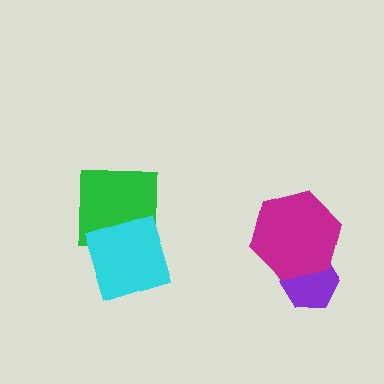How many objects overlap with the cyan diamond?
1 object overlaps with the cyan diamond.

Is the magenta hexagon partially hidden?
No, no other shape covers it.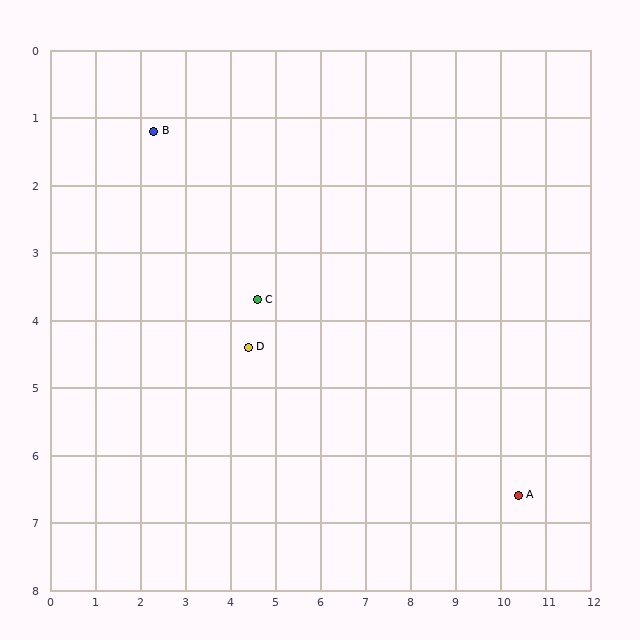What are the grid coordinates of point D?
Point D is at approximately (4.4, 4.4).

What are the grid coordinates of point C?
Point C is at approximately (4.6, 3.7).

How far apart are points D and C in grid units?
Points D and C are about 0.7 grid units apart.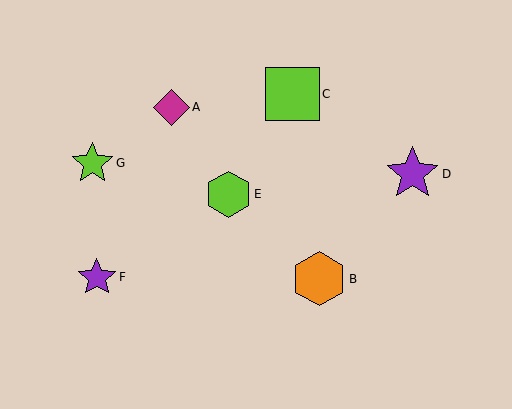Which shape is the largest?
The lime square (labeled C) is the largest.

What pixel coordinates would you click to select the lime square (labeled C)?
Click at (292, 94) to select the lime square C.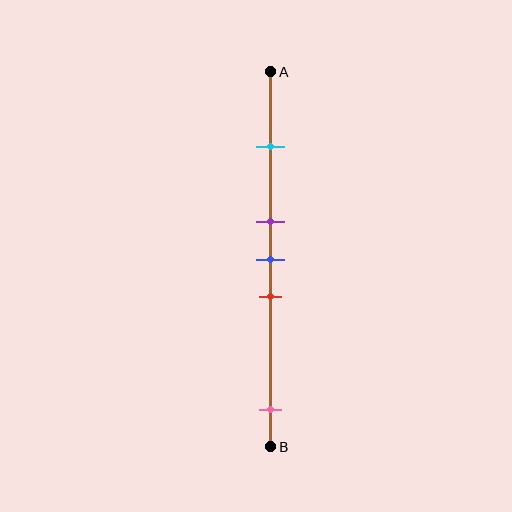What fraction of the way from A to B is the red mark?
The red mark is approximately 60% (0.6) of the way from A to B.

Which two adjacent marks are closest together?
The purple and blue marks are the closest adjacent pair.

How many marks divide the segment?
There are 5 marks dividing the segment.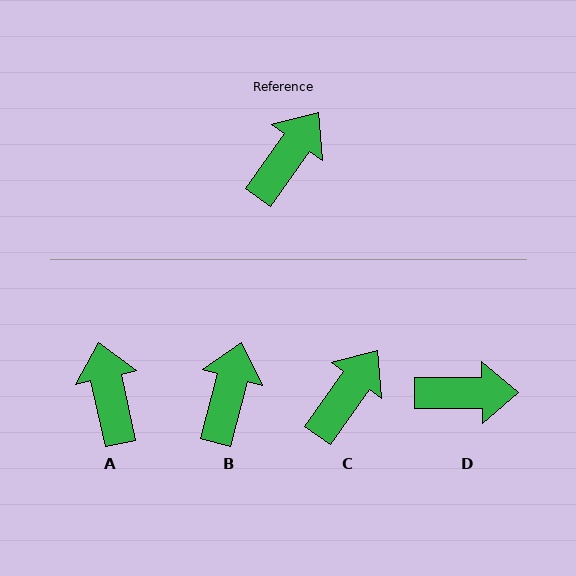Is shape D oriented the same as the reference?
No, it is off by about 54 degrees.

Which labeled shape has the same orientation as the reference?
C.